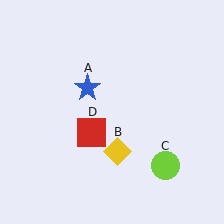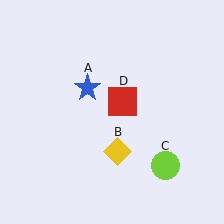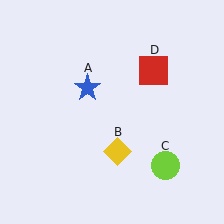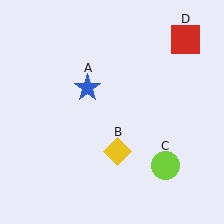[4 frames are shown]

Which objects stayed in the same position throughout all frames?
Blue star (object A) and yellow diamond (object B) and lime circle (object C) remained stationary.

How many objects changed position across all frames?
1 object changed position: red square (object D).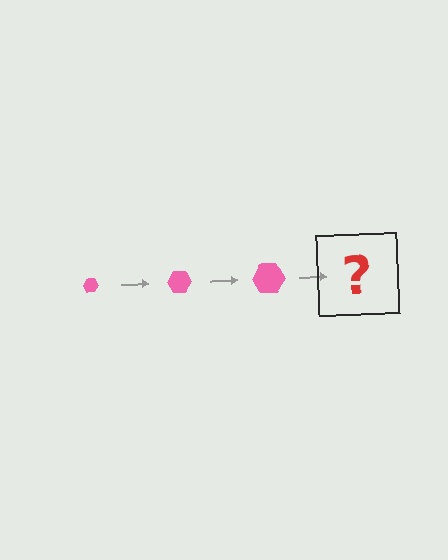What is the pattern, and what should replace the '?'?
The pattern is that the hexagon gets progressively larger each step. The '?' should be a pink hexagon, larger than the previous one.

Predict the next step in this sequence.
The next step is a pink hexagon, larger than the previous one.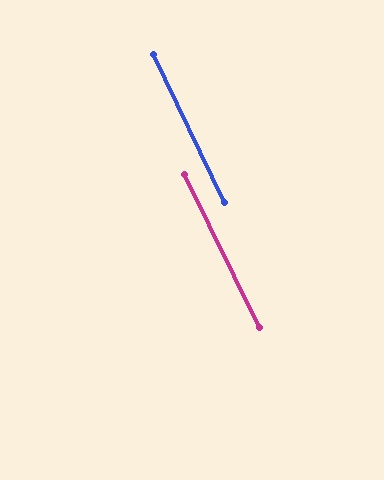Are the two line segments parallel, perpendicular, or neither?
Parallel — their directions differ by only 0.6°.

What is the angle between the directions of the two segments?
Approximately 1 degree.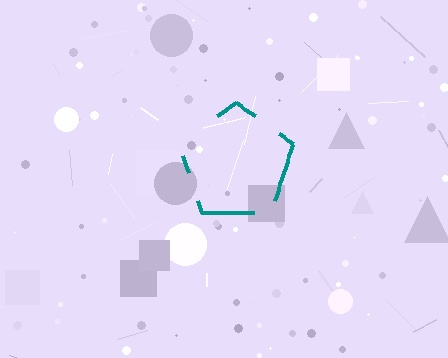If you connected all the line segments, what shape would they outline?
They would outline a pentagon.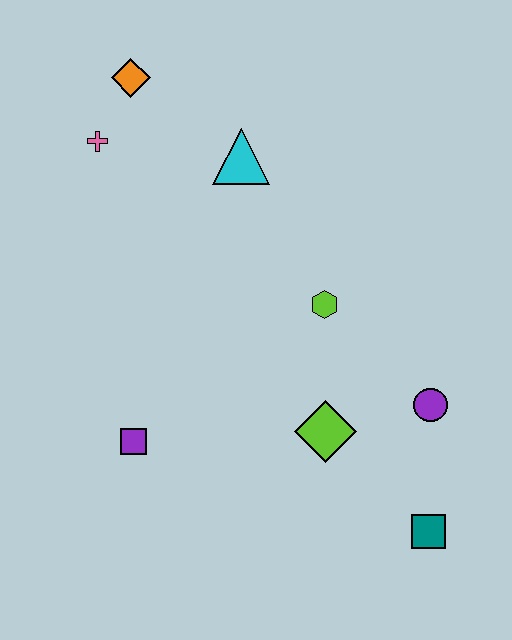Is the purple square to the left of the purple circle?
Yes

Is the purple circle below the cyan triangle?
Yes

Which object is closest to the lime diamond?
The purple circle is closest to the lime diamond.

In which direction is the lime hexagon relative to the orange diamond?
The lime hexagon is below the orange diamond.